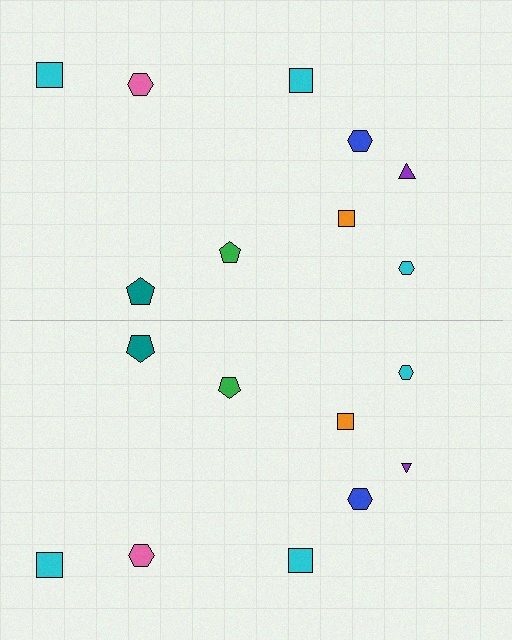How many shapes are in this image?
There are 18 shapes in this image.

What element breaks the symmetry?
The purple triangle on the bottom side has a different size than its mirror counterpart.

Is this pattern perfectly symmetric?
No, the pattern is not perfectly symmetric. The purple triangle on the bottom side has a different size than its mirror counterpart.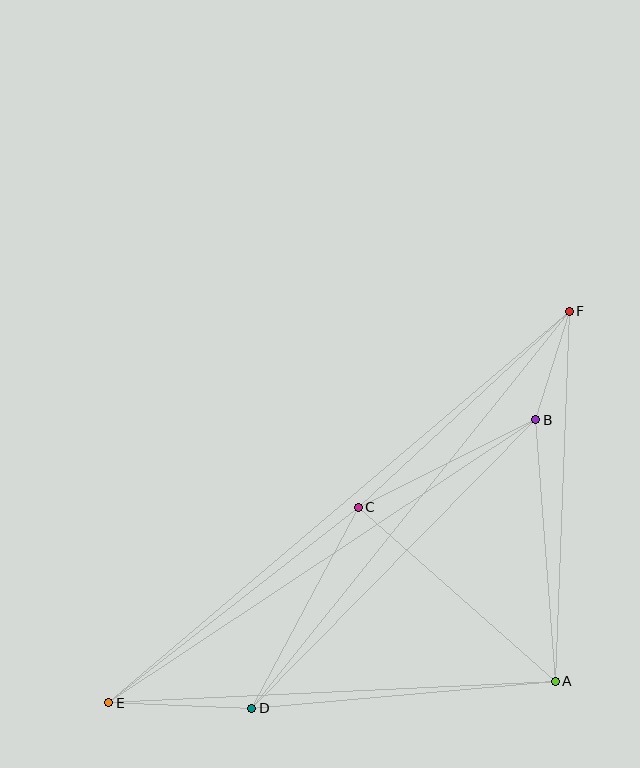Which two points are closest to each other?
Points B and F are closest to each other.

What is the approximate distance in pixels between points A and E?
The distance between A and E is approximately 447 pixels.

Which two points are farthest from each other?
Points E and F are farthest from each other.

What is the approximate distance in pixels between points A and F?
The distance between A and F is approximately 371 pixels.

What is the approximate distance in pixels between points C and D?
The distance between C and D is approximately 227 pixels.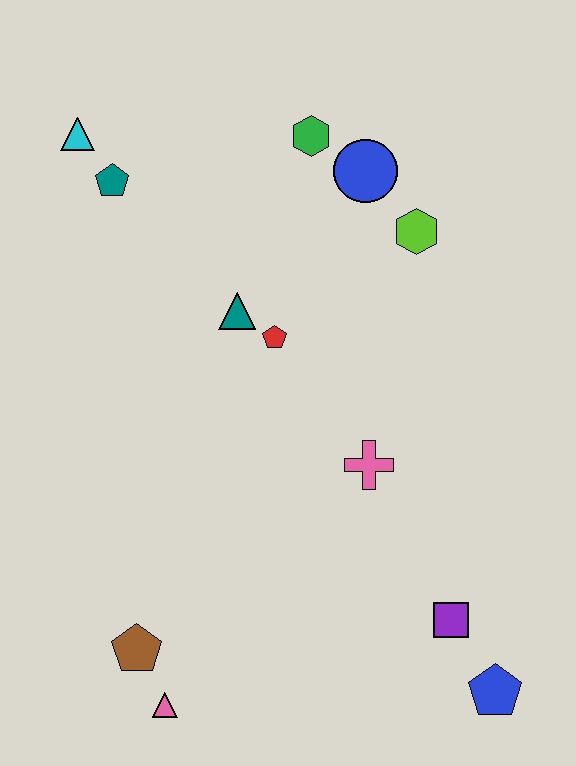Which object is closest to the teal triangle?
The red pentagon is closest to the teal triangle.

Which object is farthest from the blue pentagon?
The cyan triangle is farthest from the blue pentagon.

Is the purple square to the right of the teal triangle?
Yes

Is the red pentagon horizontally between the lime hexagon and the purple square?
No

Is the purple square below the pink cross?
Yes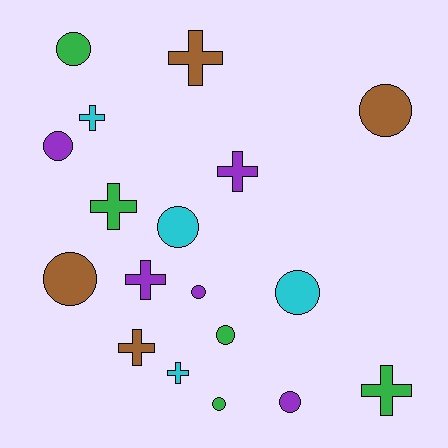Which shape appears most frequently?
Circle, with 10 objects.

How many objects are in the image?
There are 18 objects.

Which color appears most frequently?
Purple, with 5 objects.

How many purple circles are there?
There are 3 purple circles.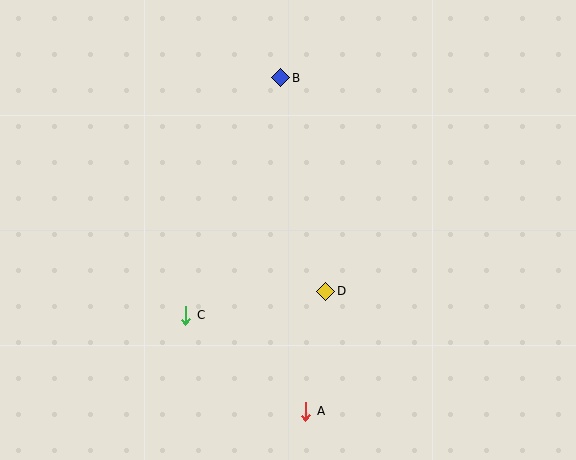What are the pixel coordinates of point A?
Point A is at (306, 411).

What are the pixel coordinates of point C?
Point C is at (186, 315).